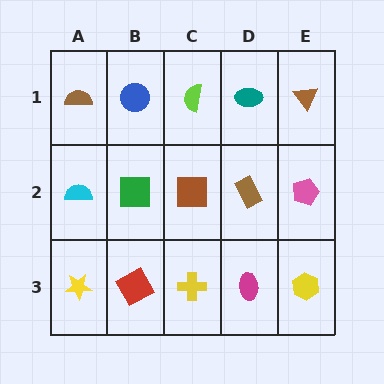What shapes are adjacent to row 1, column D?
A brown rectangle (row 2, column D), a lime semicircle (row 1, column C), a brown triangle (row 1, column E).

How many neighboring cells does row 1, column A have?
2.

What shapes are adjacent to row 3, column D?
A brown rectangle (row 2, column D), a yellow cross (row 3, column C), a yellow hexagon (row 3, column E).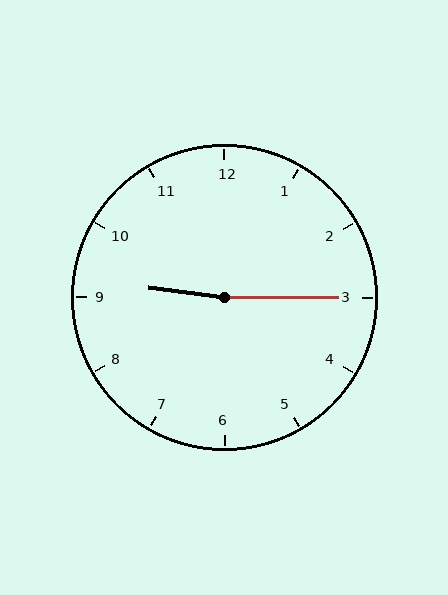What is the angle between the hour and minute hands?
Approximately 172 degrees.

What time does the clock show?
9:15.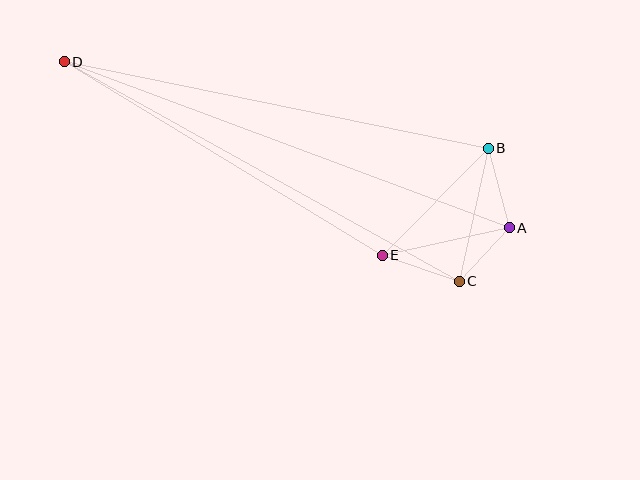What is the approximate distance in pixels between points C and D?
The distance between C and D is approximately 452 pixels.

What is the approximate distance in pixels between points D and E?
The distance between D and E is approximately 372 pixels.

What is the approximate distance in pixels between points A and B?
The distance between A and B is approximately 82 pixels.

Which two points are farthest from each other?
Points A and D are farthest from each other.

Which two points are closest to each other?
Points A and C are closest to each other.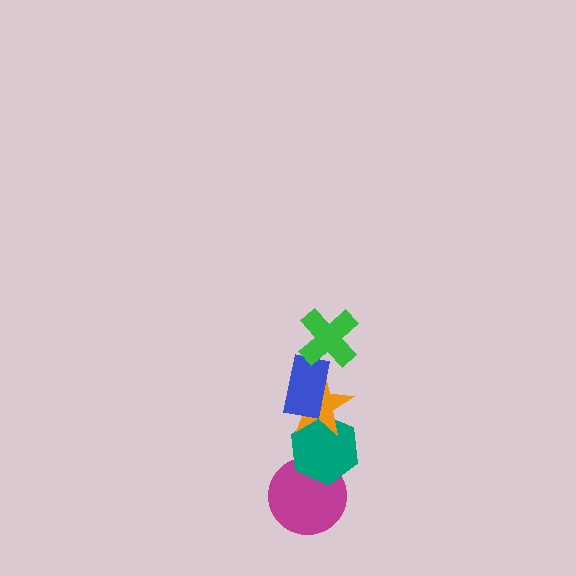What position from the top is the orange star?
The orange star is 3rd from the top.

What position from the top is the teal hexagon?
The teal hexagon is 4th from the top.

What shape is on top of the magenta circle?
The teal hexagon is on top of the magenta circle.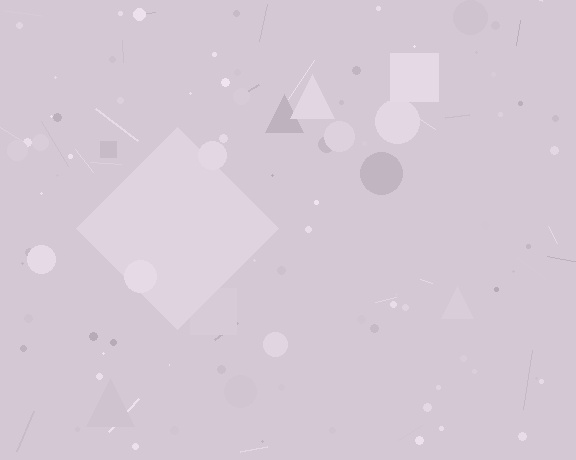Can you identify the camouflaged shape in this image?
The camouflaged shape is a diamond.